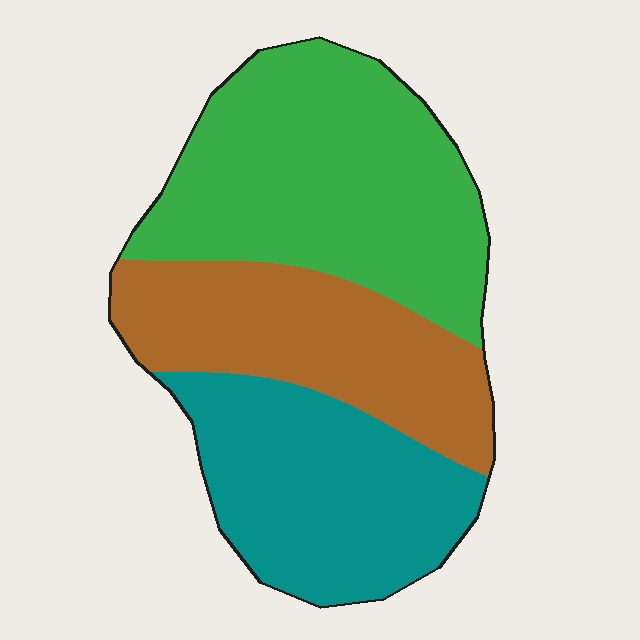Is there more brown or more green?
Green.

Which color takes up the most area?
Green, at roughly 40%.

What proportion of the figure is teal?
Teal covers roughly 30% of the figure.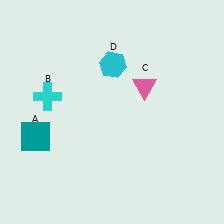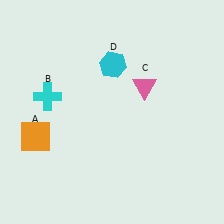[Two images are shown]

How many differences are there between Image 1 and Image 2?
There is 1 difference between the two images.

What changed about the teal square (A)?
In Image 1, A is teal. In Image 2, it changed to orange.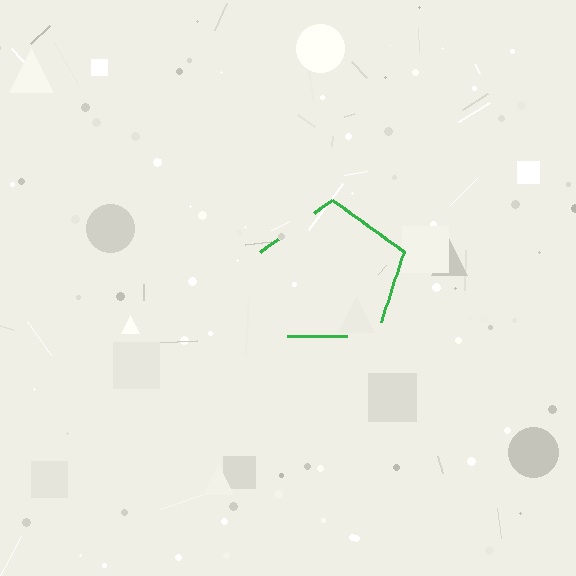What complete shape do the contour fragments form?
The contour fragments form a pentagon.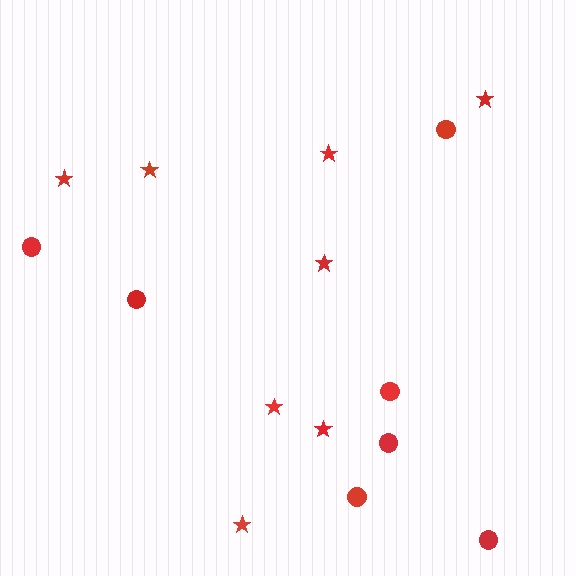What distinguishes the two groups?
There are 2 groups: one group of stars (8) and one group of circles (7).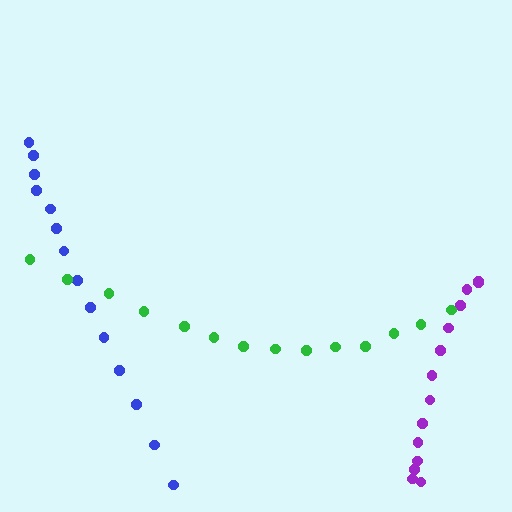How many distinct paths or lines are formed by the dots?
There are 3 distinct paths.